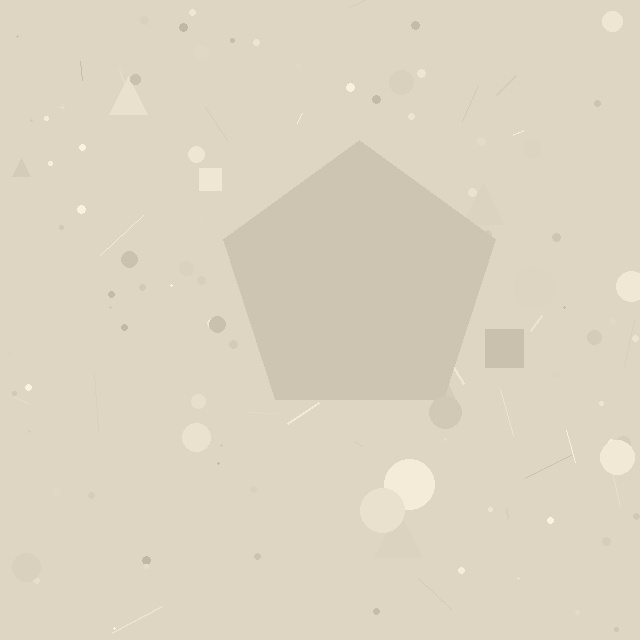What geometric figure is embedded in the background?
A pentagon is embedded in the background.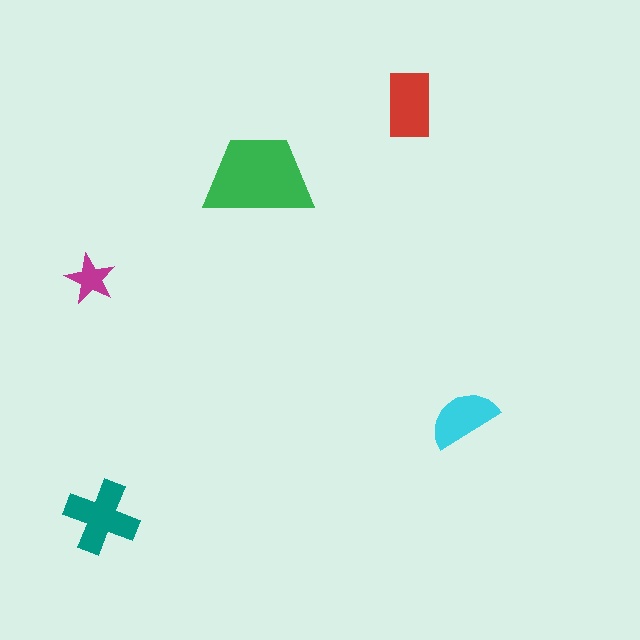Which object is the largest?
The green trapezoid.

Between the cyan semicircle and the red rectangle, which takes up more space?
The red rectangle.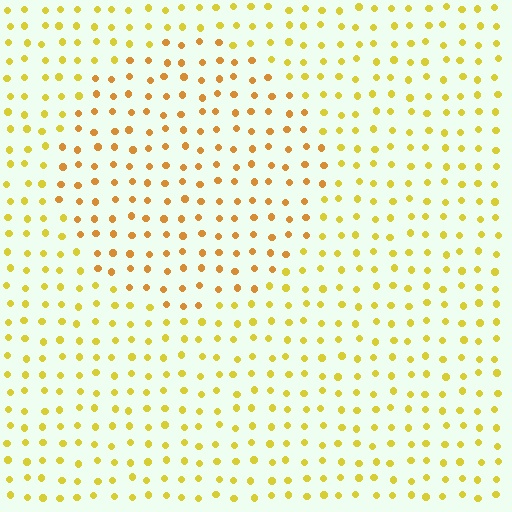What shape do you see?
I see a circle.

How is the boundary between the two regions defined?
The boundary is defined purely by a slight shift in hue (about 24 degrees). Spacing, size, and orientation are identical on both sides.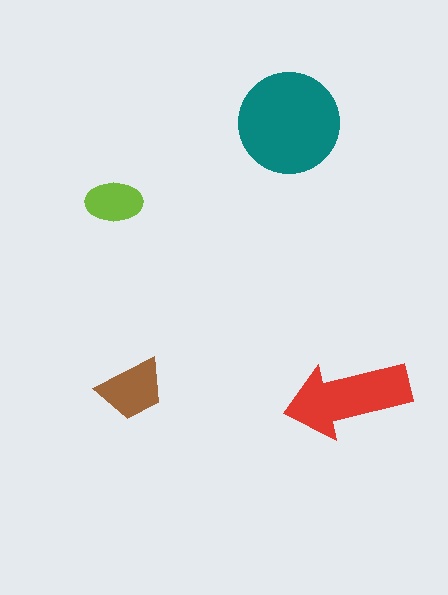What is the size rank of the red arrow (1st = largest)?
2nd.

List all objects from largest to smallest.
The teal circle, the red arrow, the brown trapezoid, the lime ellipse.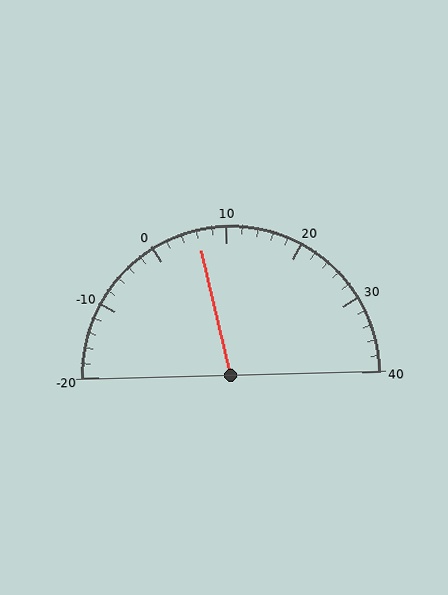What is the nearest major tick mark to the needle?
The nearest major tick mark is 10.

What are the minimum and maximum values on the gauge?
The gauge ranges from -20 to 40.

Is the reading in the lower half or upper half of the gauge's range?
The reading is in the lower half of the range (-20 to 40).